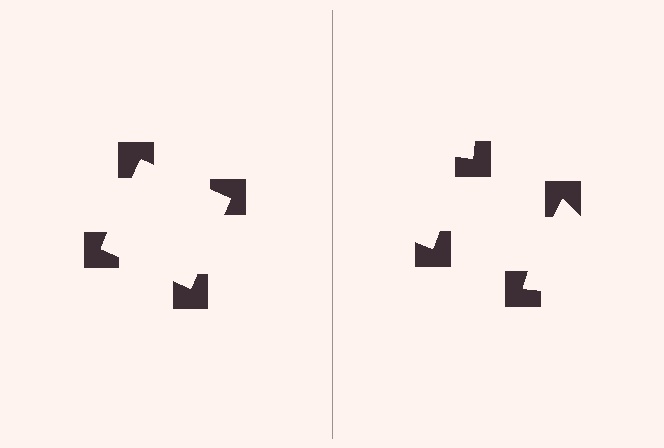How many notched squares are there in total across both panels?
8 — 4 on each side.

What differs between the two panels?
The notched squares are positioned identically on both sides; only the wedge orientations differ. On the left they align to a square; on the right they are misaligned.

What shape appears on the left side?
An illusory square.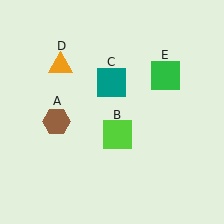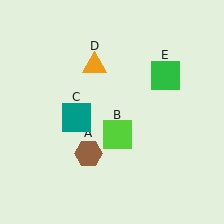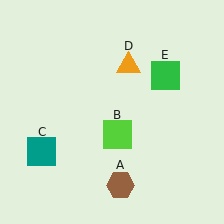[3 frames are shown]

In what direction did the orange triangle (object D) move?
The orange triangle (object D) moved right.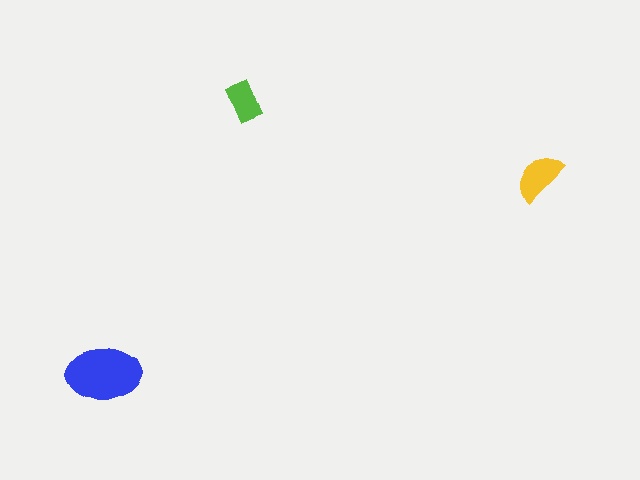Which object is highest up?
The lime rectangle is topmost.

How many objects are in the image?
There are 3 objects in the image.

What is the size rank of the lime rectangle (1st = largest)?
3rd.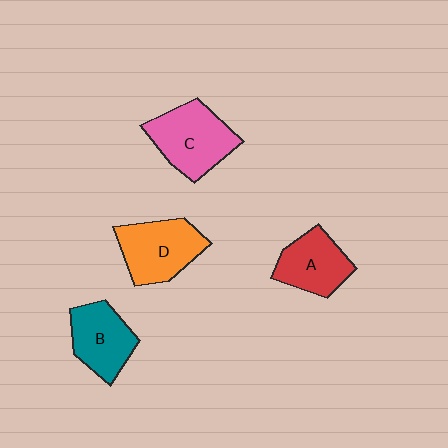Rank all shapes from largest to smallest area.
From largest to smallest: C (pink), D (orange), B (teal), A (red).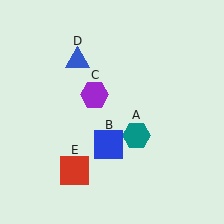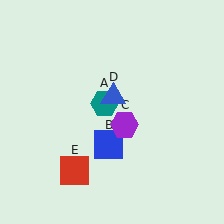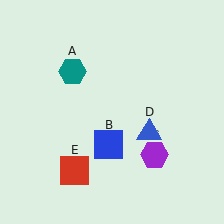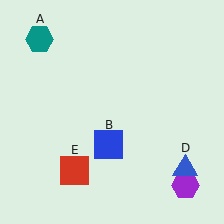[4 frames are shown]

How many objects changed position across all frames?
3 objects changed position: teal hexagon (object A), purple hexagon (object C), blue triangle (object D).